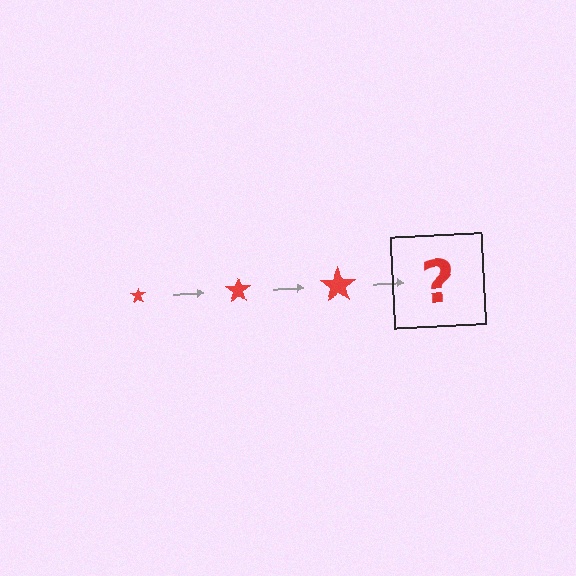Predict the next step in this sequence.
The next step is a red star, larger than the previous one.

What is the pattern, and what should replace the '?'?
The pattern is that the star gets progressively larger each step. The '?' should be a red star, larger than the previous one.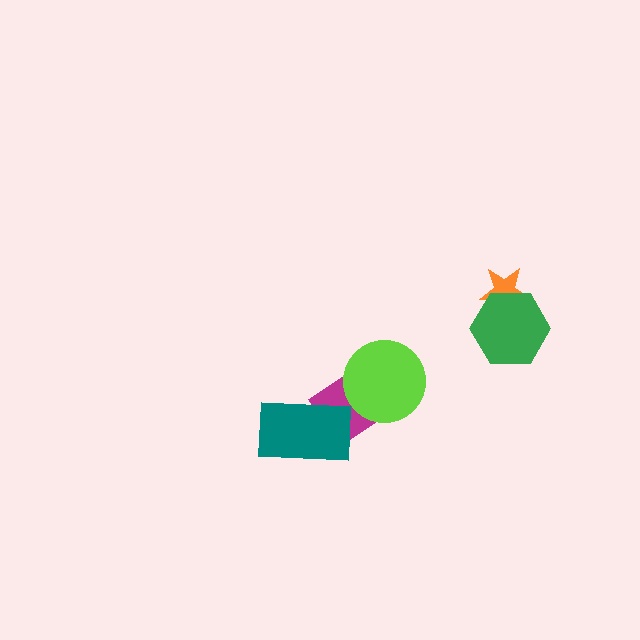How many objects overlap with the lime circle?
1 object overlaps with the lime circle.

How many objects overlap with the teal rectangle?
1 object overlaps with the teal rectangle.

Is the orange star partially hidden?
Yes, it is partially covered by another shape.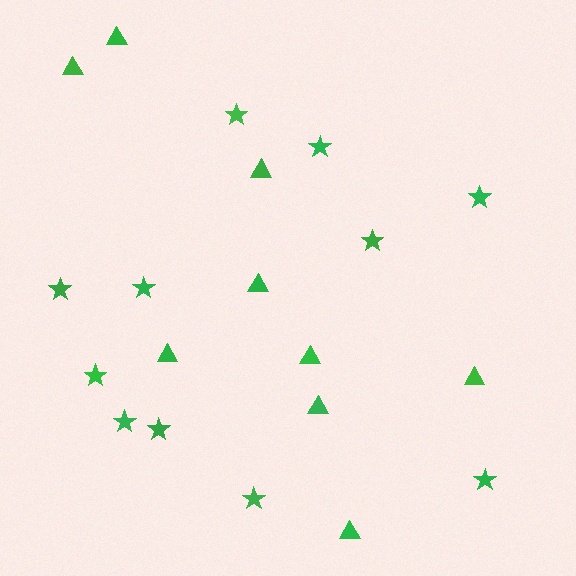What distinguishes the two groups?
There are 2 groups: one group of stars (11) and one group of triangles (9).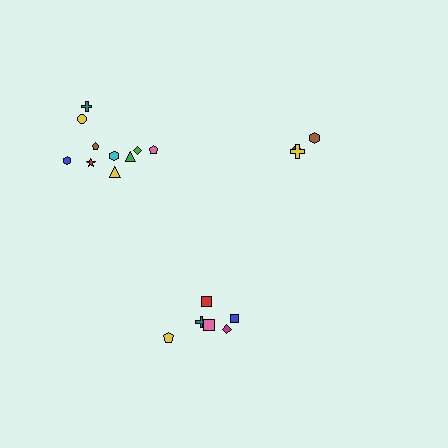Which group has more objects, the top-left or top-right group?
The top-left group.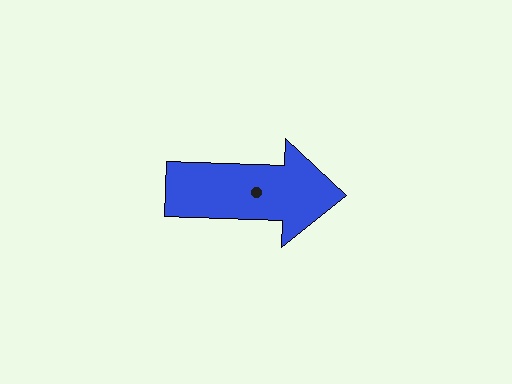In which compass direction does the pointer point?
East.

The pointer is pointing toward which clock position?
Roughly 3 o'clock.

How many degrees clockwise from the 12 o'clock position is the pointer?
Approximately 92 degrees.